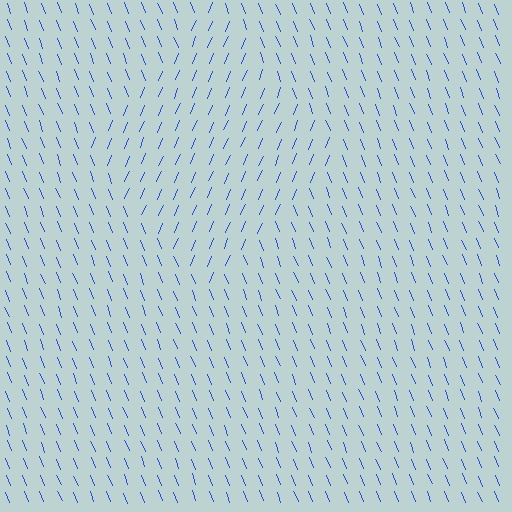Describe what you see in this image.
The image is filled with small blue line segments. A diamond region in the image has lines oriented differently from the surrounding lines, creating a visible texture boundary.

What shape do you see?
I see a diamond.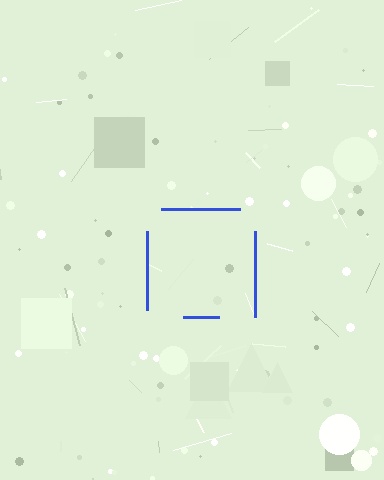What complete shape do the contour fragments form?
The contour fragments form a square.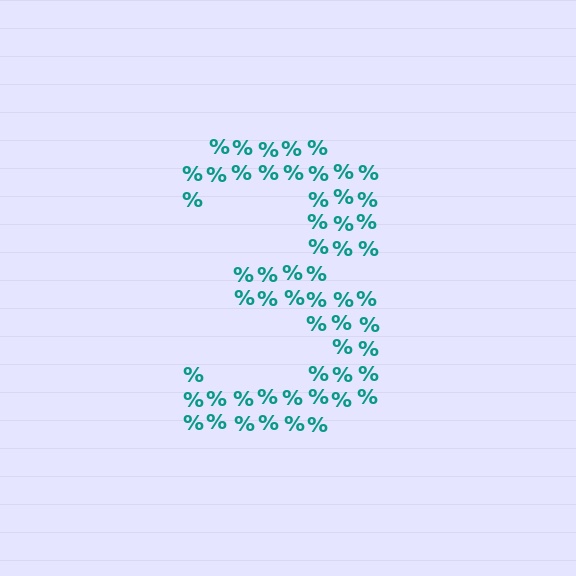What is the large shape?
The large shape is the digit 3.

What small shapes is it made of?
It is made of small percent signs.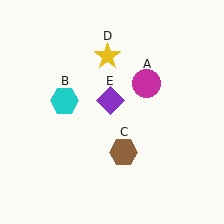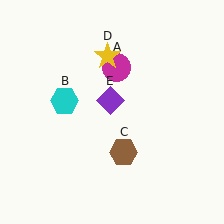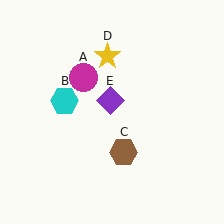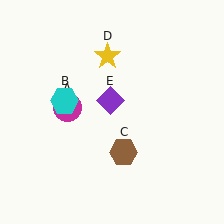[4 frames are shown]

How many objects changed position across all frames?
1 object changed position: magenta circle (object A).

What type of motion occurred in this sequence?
The magenta circle (object A) rotated counterclockwise around the center of the scene.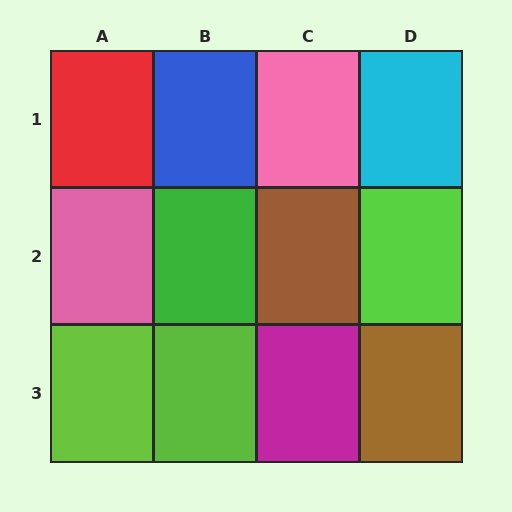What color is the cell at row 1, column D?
Cyan.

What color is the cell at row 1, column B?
Blue.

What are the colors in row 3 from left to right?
Lime, lime, magenta, brown.